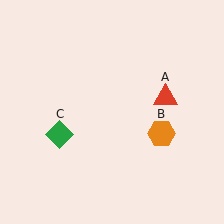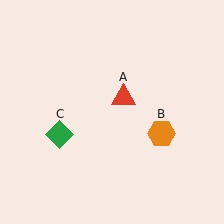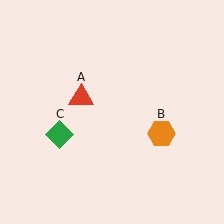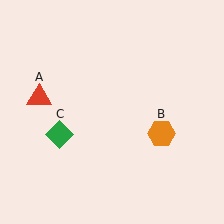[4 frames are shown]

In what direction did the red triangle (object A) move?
The red triangle (object A) moved left.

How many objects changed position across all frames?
1 object changed position: red triangle (object A).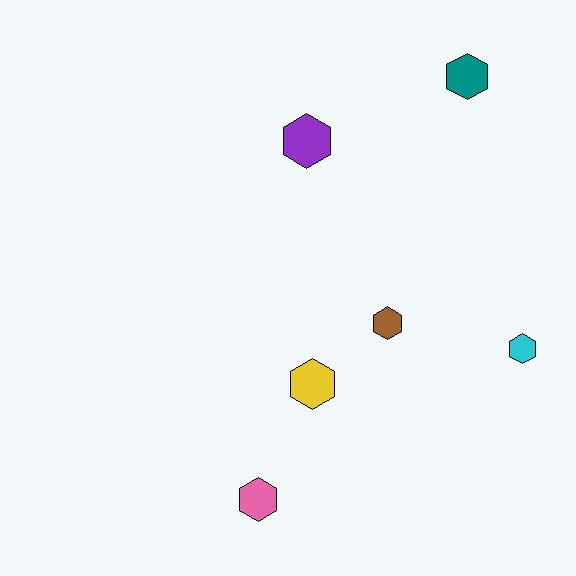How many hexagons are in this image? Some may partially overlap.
There are 6 hexagons.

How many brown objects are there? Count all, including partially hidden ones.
There is 1 brown object.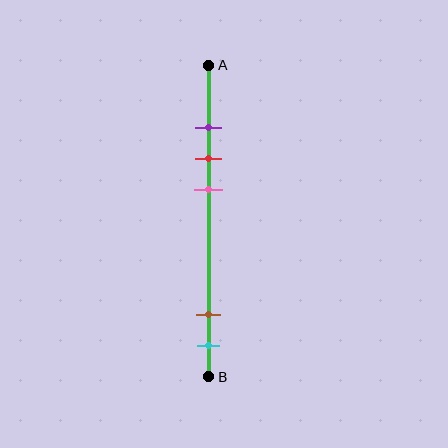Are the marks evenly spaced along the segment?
No, the marks are not evenly spaced.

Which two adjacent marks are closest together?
The purple and red marks are the closest adjacent pair.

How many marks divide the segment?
There are 5 marks dividing the segment.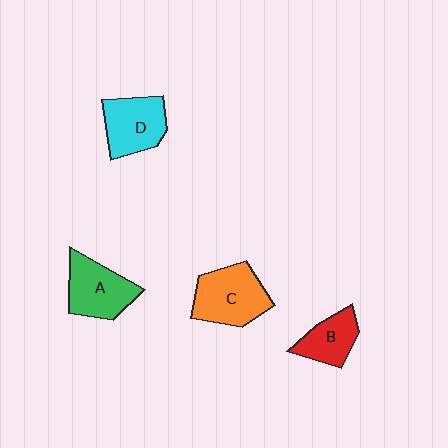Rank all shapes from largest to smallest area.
From largest to smallest: C (orange), A (green), D (cyan), B (red).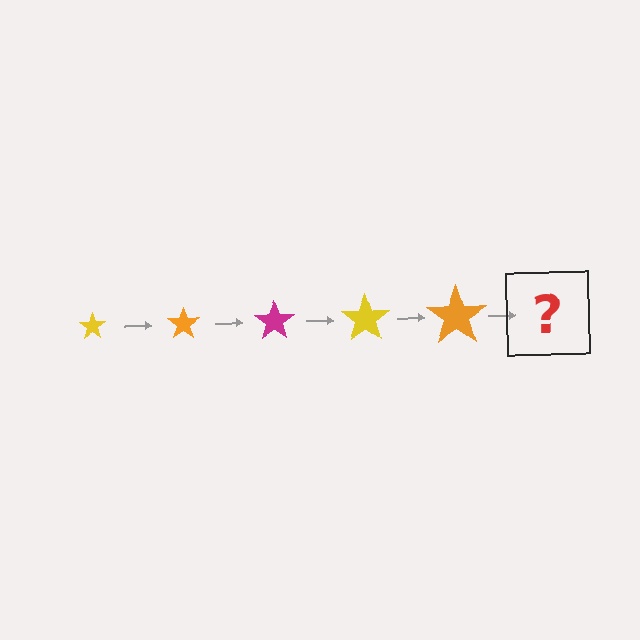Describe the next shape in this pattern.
It should be a magenta star, larger than the previous one.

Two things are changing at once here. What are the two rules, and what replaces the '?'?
The two rules are that the star grows larger each step and the color cycles through yellow, orange, and magenta. The '?' should be a magenta star, larger than the previous one.